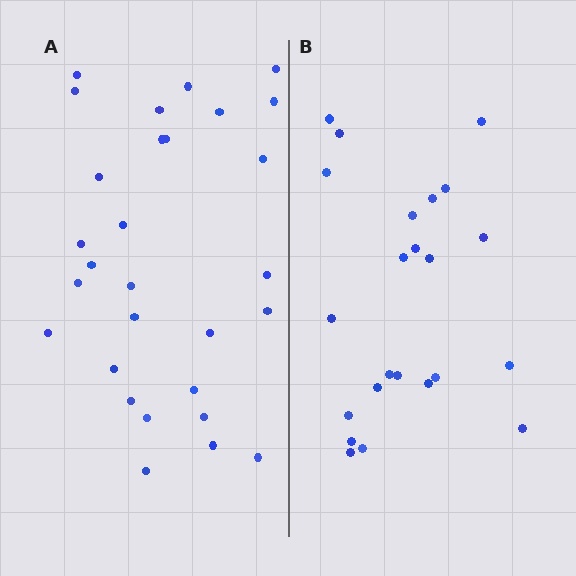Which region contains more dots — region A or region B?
Region A (the left region) has more dots.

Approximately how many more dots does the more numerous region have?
Region A has about 6 more dots than region B.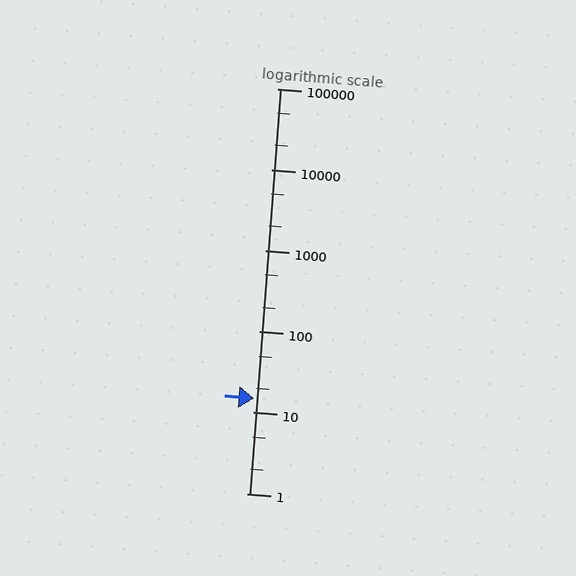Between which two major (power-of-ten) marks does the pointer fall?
The pointer is between 10 and 100.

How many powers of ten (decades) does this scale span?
The scale spans 5 decades, from 1 to 100000.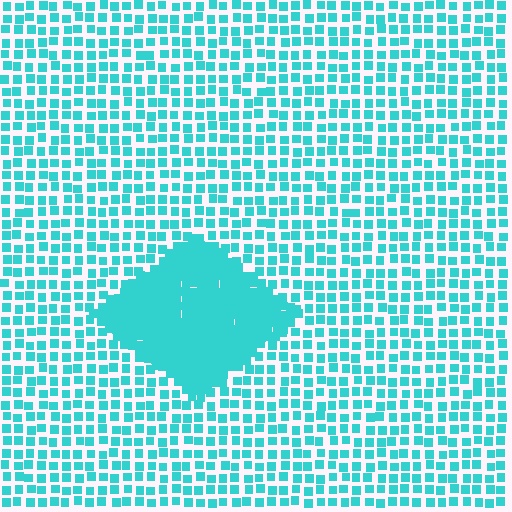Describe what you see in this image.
The image contains small cyan elements arranged at two different densities. A diamond-shaped region is visible where the elements are more densely packed than the surrounding area.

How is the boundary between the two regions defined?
The boundary is defined by a change in element density (approximately 2.6x ratio). All elements are the same color, size, and shape.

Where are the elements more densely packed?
The elements are more densely packed inside the diamond boundary.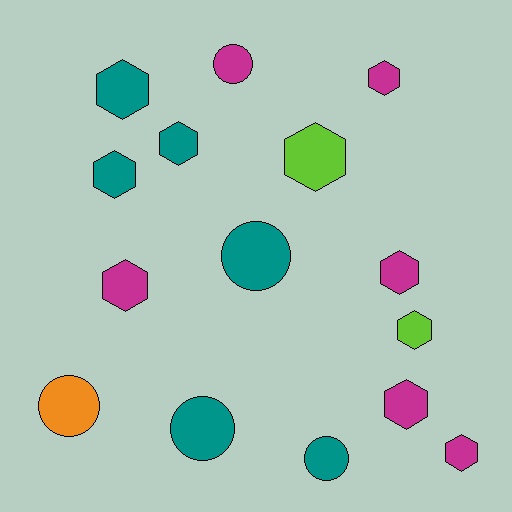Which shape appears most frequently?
Hexagon, with 10 objects.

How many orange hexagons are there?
There are no orange hexagons.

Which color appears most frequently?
Teal, with 6 objects.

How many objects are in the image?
There are 15 objects.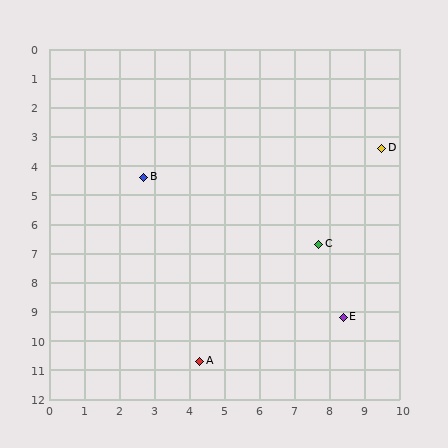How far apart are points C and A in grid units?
Points C and A are about 5.2 grid units apart.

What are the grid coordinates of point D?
Point D is at approximately (9.5, 3.4).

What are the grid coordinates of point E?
Point E is at approximately (8.4, 9.2).